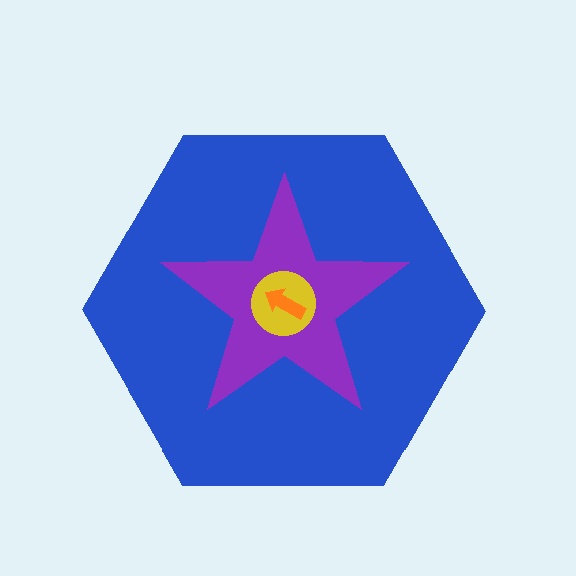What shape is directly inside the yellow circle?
The orange arrow.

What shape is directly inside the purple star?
The yellow circle.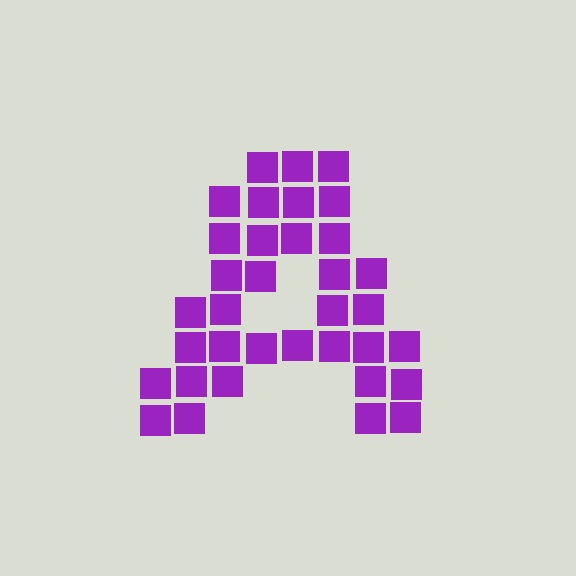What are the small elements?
The small elements are squares.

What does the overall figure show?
The overall figure shows the letter A.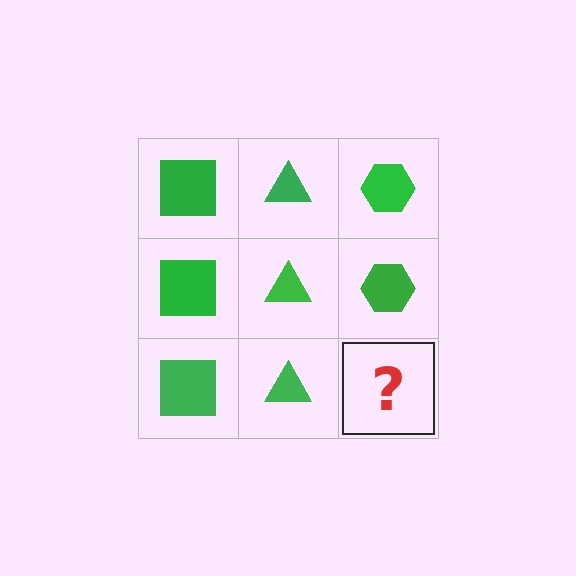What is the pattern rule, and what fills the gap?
The rule is that each column has a consistent shape. The gap should be filled with a green hexagon.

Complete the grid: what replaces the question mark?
The question mark should be replaced with a green hexagon.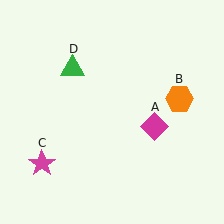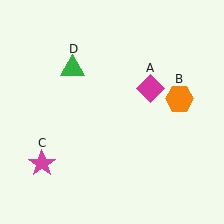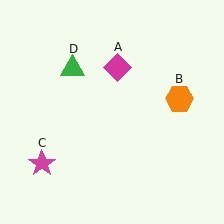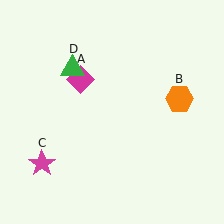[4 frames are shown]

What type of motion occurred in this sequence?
The magenta diamond (object A) rotated counterclockwise around the center of the scene.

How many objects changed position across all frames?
1 object changed position: magenta diamond (object A).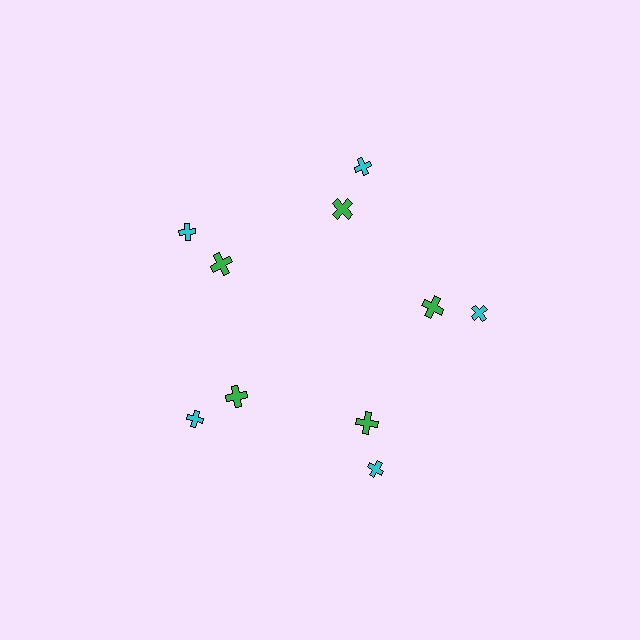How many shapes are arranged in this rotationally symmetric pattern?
There are 10 shapes, arranged in 5 groups of 2.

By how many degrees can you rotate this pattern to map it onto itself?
The pattern maps onto itself every 72 degrees of rotation.